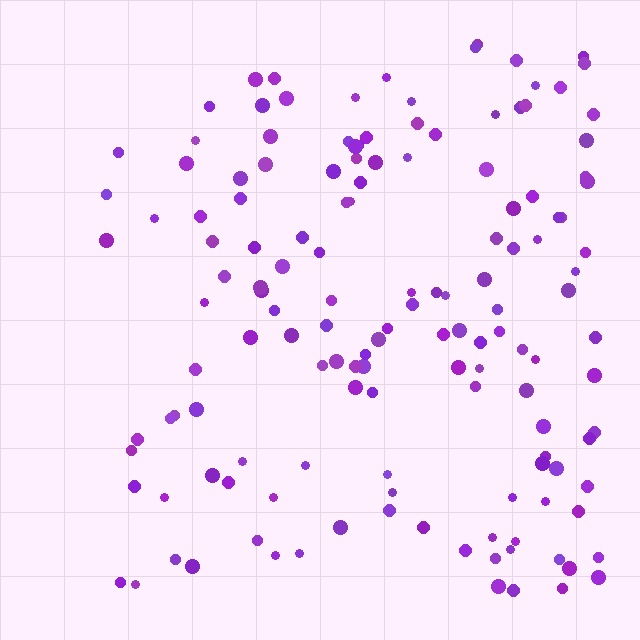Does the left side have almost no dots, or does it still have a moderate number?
Still a moderate number, just noticeably fewer than the right.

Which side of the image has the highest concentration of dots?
The right.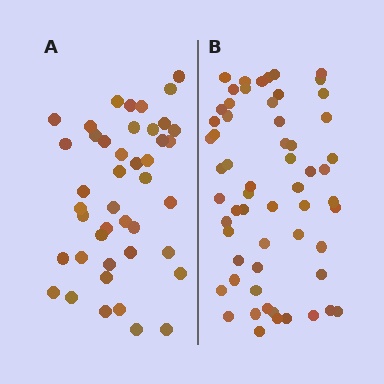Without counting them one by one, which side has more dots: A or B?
Region B (the right region) has more dots.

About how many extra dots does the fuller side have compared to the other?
Region B has approximately 15 more dots than region A.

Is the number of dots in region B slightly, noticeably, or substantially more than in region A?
Region B has noticeably more, but not dramatically so. The ratio is roughly 1.4 to 1.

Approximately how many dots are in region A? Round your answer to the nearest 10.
About 40 dots. (The exact count is 43, which rounds to 40.)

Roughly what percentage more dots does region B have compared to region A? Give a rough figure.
About 35% more.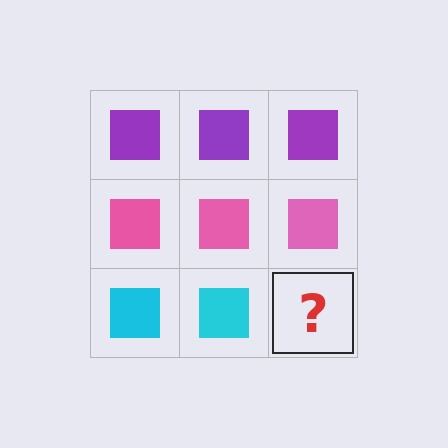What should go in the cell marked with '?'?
The missing cell should contain a cyan square.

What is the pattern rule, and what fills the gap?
The rule is that each row has a consistent color. The gap should be filled with a cyan square.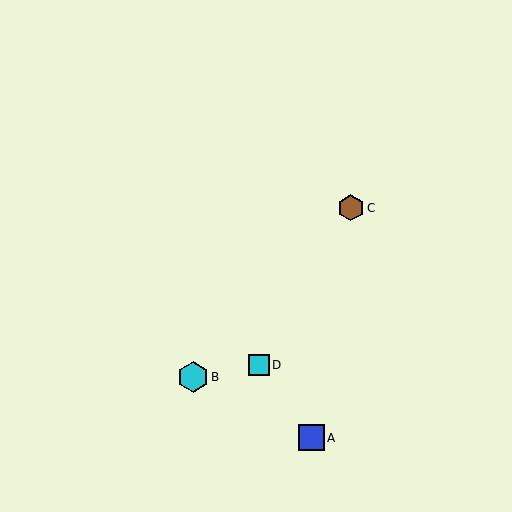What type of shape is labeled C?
Shape C is a brown hexagon.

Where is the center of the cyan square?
The center of the cyan square is at (259, 365).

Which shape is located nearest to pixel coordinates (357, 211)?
The brown hexagon (labeled C) at (351, 208) is nearest to that location.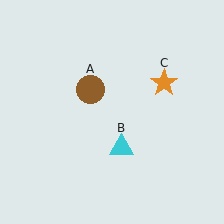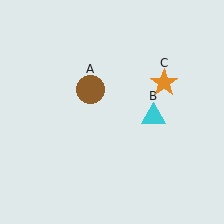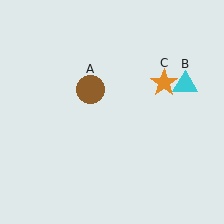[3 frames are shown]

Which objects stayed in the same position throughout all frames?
Brown circle (object A) and orange star (object C) remained stationary.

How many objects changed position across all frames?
1 object changed position: cyan triangle (object B).